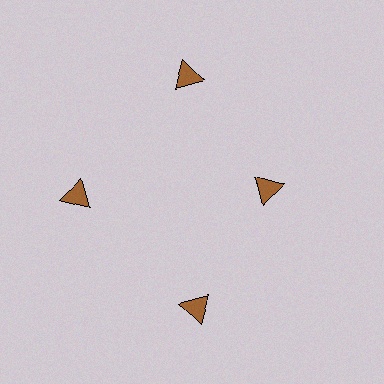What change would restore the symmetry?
The symmetry would be restored by moving it outward, back onto the ring so that all 4 triangles sit at equal angles and equal distance from the center.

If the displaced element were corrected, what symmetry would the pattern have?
It would have 4-fold rotational symmetry — the pattern would map onto itself every 90 degrees.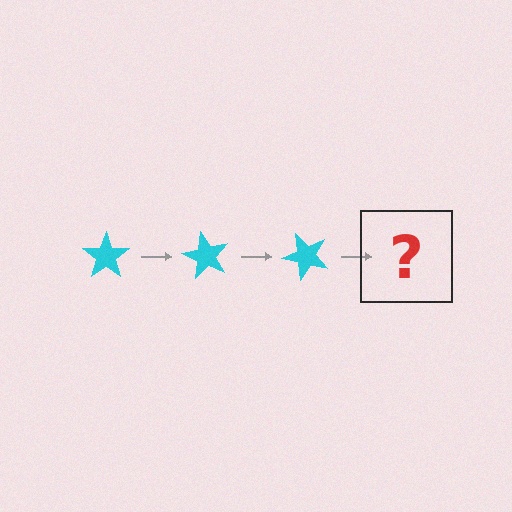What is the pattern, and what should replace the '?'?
The pattern is that the star rotates 60 degrees each step. The '?' should be a cyan star rotated 180 degrees.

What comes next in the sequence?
The next element should be a cyan star rotated 180 degrees.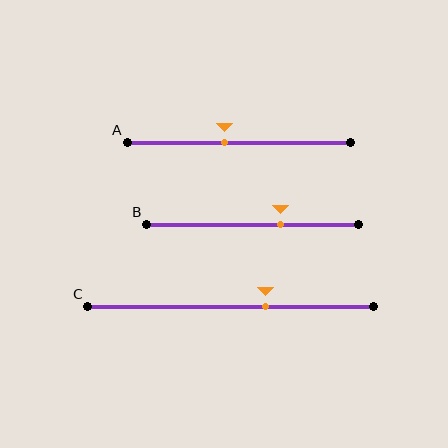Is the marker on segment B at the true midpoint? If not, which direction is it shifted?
No, the marker on segment B is shifted to the right by about 13% of the segment length.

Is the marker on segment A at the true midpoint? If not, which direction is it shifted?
No, the marker on segment A is shifted to the left by about 6% of the segment length.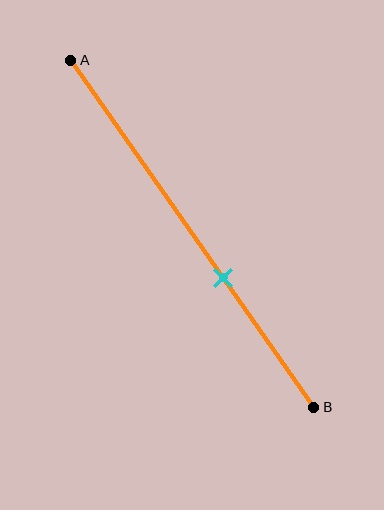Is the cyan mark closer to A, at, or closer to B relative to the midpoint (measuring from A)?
The cyan mark is closer to point B than the midpoint of segment AB.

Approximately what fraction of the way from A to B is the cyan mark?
The cyan mark is approximately 65% of the way from A to B.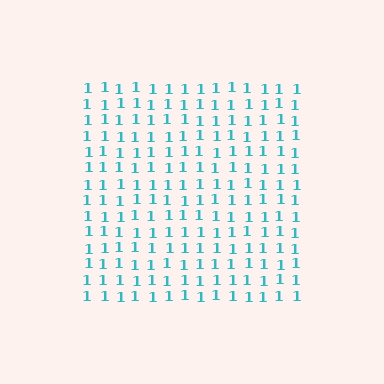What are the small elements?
The small elements are digit 1's.